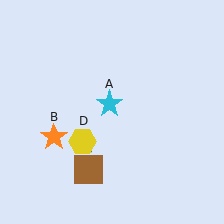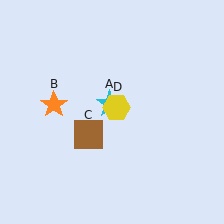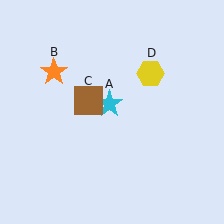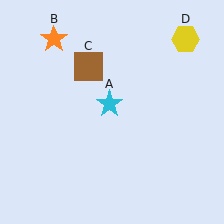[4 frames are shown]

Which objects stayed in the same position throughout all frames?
Cyan star (object A) remained stationary.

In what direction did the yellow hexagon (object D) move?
The yellow hexagon (object D) moved up and to the right.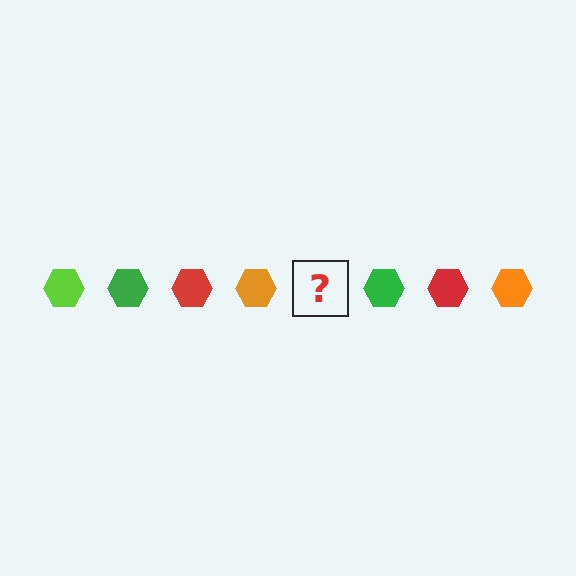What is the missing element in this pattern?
The missing element is a lime hexagon.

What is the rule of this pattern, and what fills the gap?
The rule is that the pattern cycles through lime, green, red, orange hexagons. The gap should be filled with a lime hexagon.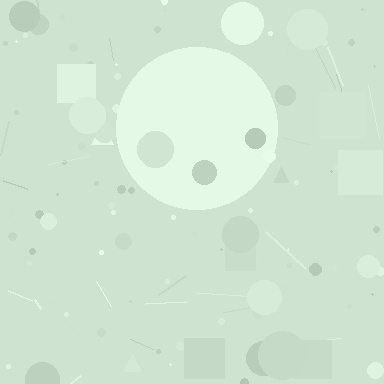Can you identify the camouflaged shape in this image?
The camouflaged shape is a circle.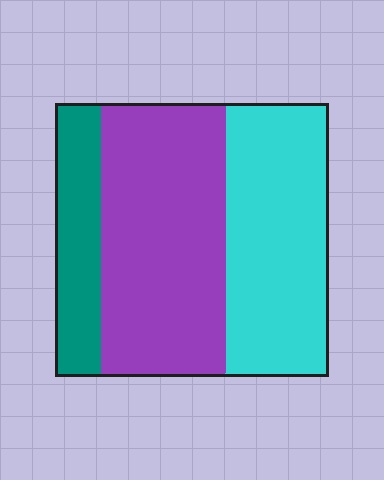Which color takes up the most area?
Purple, at roughly 45%.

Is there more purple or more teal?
Purple.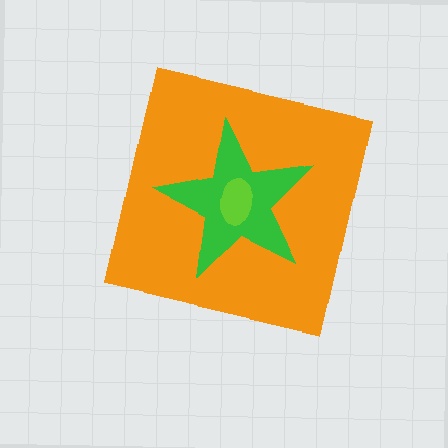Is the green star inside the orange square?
Yes.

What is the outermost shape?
The orange square.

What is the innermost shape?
The lime ellipse.